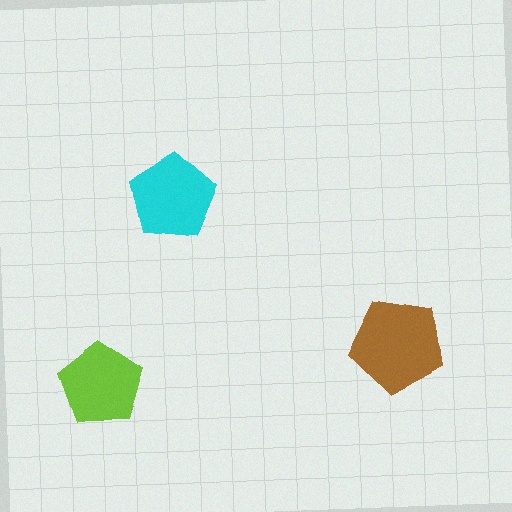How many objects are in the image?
There are 3 objects in the image.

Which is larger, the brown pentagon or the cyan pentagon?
The brown one.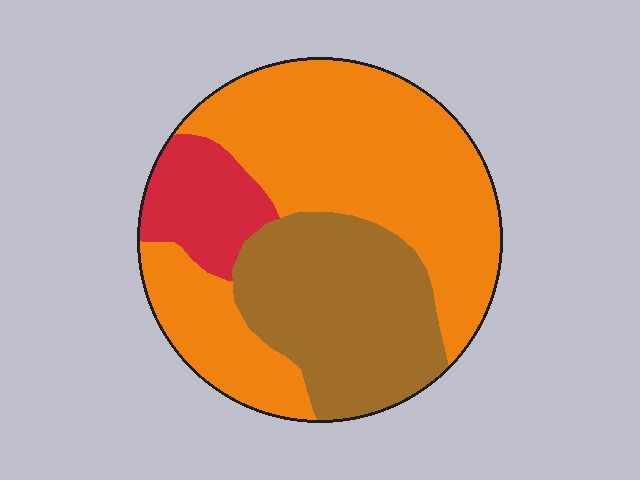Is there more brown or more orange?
Orange.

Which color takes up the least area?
Red, at roughly 10%.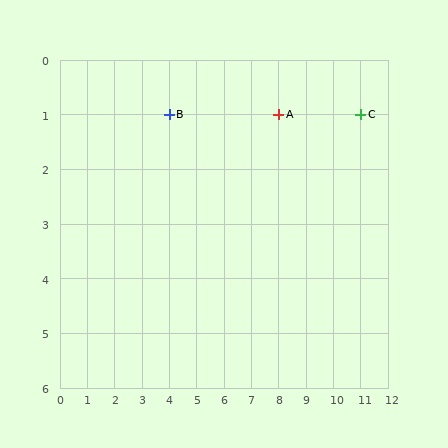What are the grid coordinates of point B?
Point B is at grid coordinates (4, 1).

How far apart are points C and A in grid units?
Points C and A are 3 columns apart.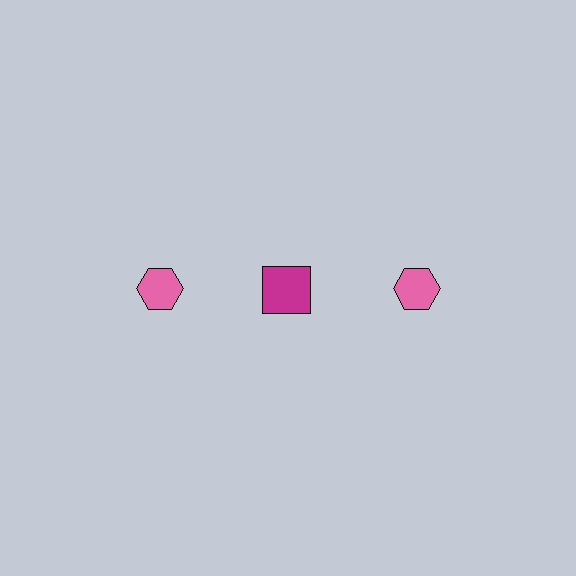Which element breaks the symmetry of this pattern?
The magenta square in the top row, second from left column breaks the symmetry. All other shapes are pink hexagons.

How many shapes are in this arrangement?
There are 3 shapes arranged in a grid pattern.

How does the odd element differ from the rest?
It differs in both color (magenta instead of pink) and shape (square instead of hexagon).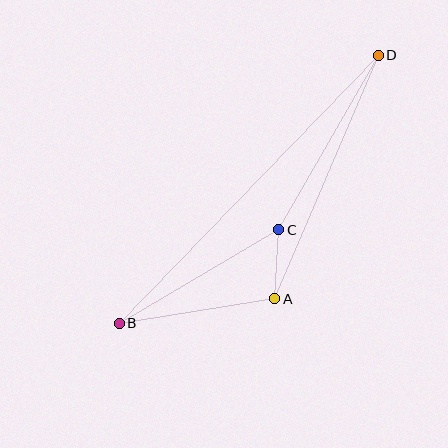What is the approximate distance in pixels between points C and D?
The distance between C and D is approximately 201 pixels.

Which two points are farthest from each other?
Points B and D are farthest from each other.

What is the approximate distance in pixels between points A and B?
The distance between A and B is approximately 157 pixels.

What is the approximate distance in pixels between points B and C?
The distance between B and C is approximately 184 pixels.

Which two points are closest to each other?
Points A and C are closest to each other.